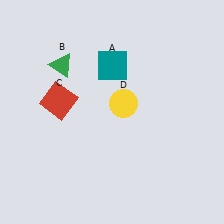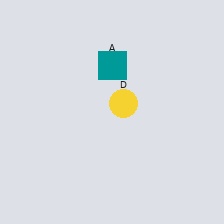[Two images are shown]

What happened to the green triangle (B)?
The green triangle (B) was removed in Image 2. It was in the top-left area of Image 1.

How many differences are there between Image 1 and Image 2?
There are 2 differences between the two images.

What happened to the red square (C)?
The red square (C) was removed in Image 2. It was in the top-left area of Image 1.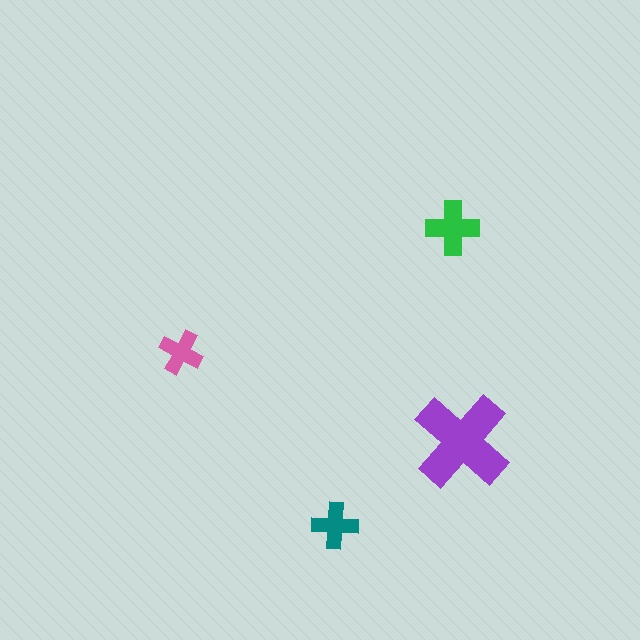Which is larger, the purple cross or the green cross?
The purple one.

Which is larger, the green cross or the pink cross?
The green one.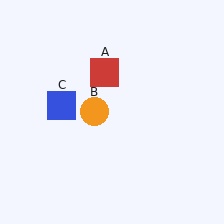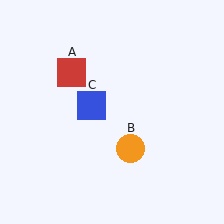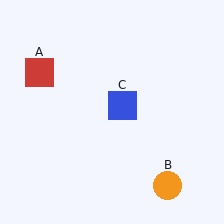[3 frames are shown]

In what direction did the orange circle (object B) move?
The orange circle (object B) moved down and to the right.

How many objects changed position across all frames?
3 objects changed position: red square (object A), orange circle (object B), blue square (object C).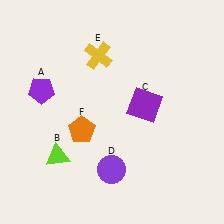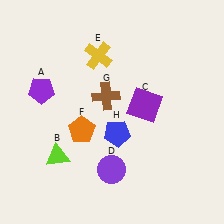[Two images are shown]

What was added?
A brown cross (G), a blue pentagon (H) were added in Image 2.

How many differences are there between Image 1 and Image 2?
There are 2 differences between the two images.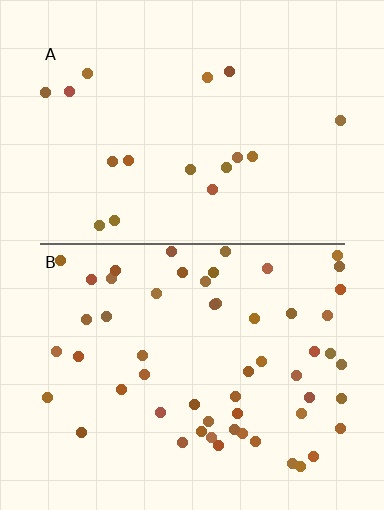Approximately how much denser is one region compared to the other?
Approximately 3.2× — region B over region A.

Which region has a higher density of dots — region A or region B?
B (the bottom).